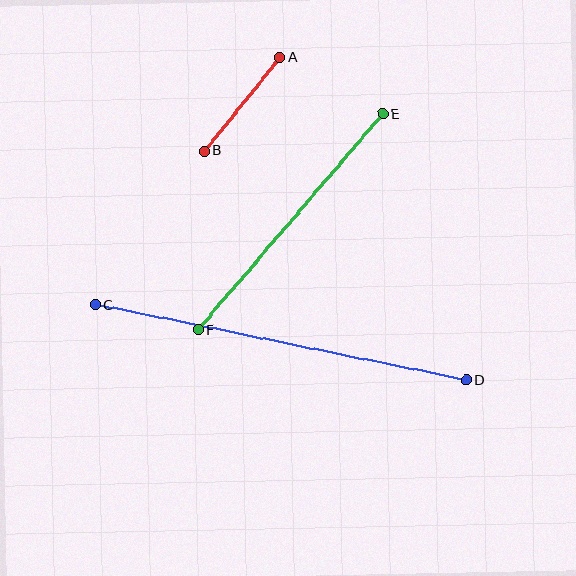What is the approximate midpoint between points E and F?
The midpoint is at approximately (290, 222) pixels.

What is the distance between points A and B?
The distance is approximately 120 pixels.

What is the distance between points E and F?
The distance is approximately 284 pixels.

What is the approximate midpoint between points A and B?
The midpoint is at approximately (242, 104) pixels.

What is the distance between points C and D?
The distance is approximately 379 pixels.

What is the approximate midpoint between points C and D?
The midpoint is at approximately (281, 343) pixels.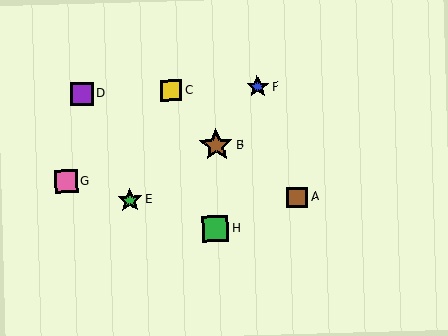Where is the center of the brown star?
The center of the brown star is at (216, 145).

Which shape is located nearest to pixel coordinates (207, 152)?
The brown star (labeled B) at (216, 145) is nearest to that location.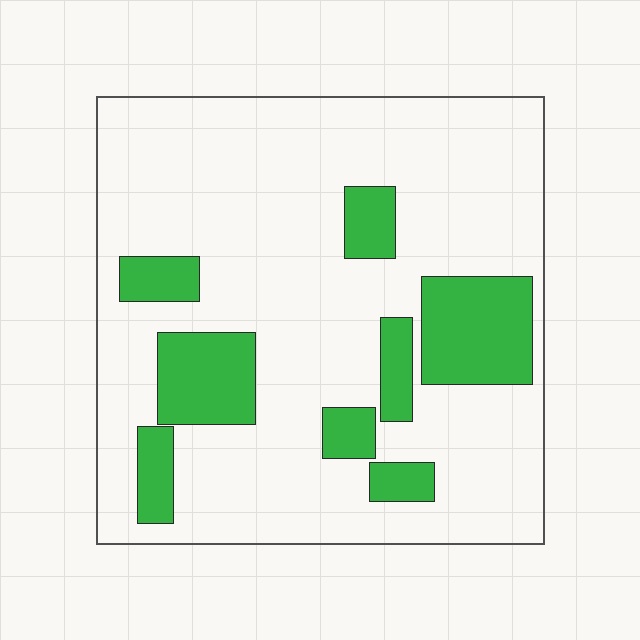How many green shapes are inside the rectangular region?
8.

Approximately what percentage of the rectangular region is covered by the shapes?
Approximately 20%.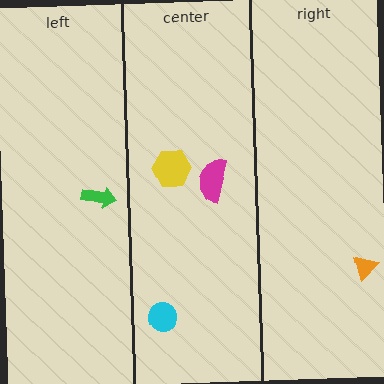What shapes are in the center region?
The cyan circle, the magenta semicircle, the yellow hexagon.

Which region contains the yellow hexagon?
The center region.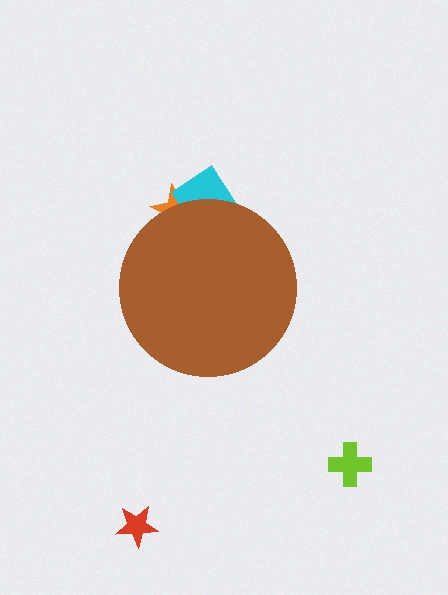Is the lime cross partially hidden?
No, the lime cross is fully visible.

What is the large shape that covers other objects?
A brown circle.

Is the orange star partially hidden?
Yes, the orange star is partially hidden behind the brown circle.